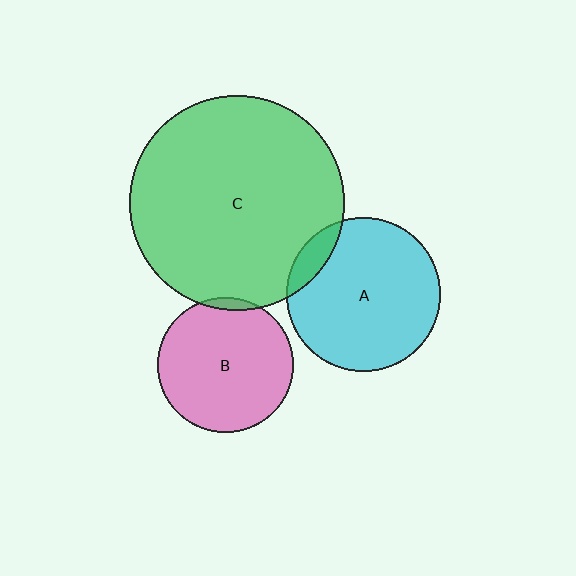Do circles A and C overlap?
Yes.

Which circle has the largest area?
Circle C (green).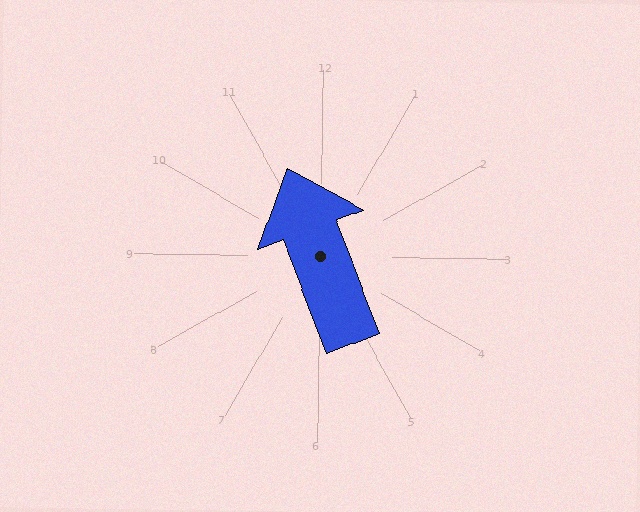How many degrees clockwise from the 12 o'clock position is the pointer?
Approximately 339 degrees.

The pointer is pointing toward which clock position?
Roughly 11 o'clock.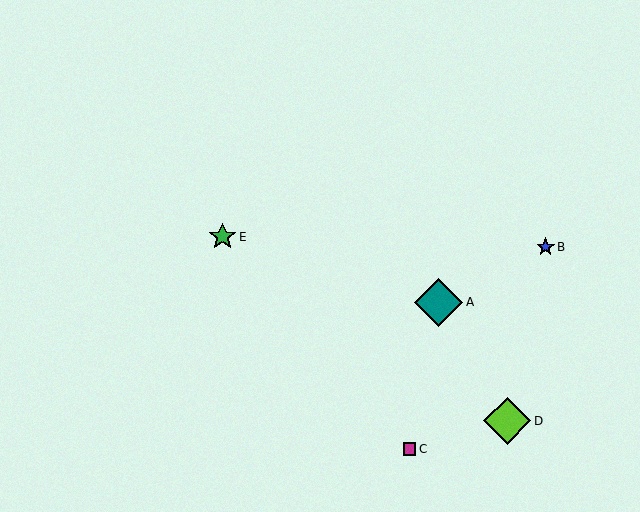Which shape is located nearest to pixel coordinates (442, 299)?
The teal diamond (labeled A) at (439, 302) is nearest to that location.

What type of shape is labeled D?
Shape D is a lime diamond.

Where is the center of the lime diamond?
The center of the lime diamond is at (507, 421).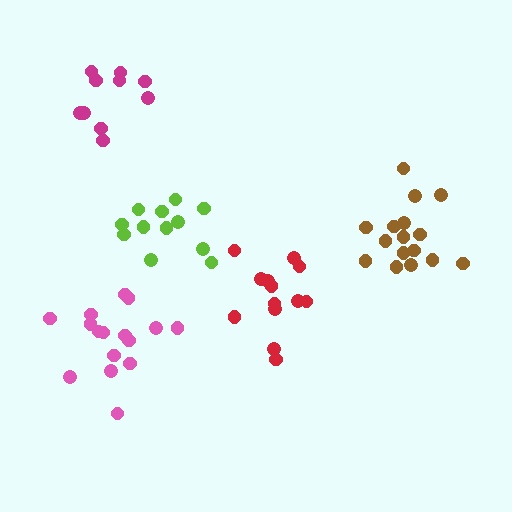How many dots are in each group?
Group 1: 10 dots, Group 2: 16 dots, Group 3: 12 dots, Group 4: 13 dots, Group 5: 16 dots (67 total).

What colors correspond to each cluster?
The clusters are colored: magenta, pink, lime, red, brown.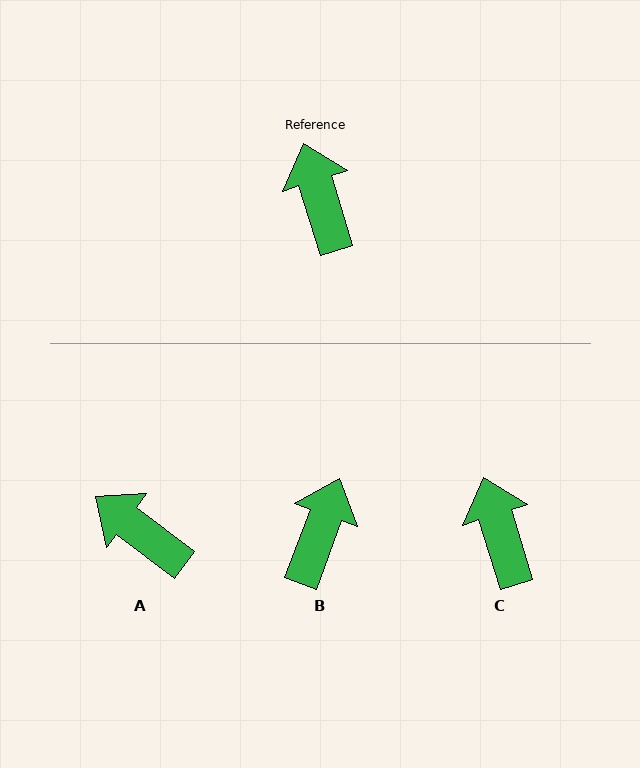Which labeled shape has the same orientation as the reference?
C.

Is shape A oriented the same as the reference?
No, it is off by about 35 degrees.